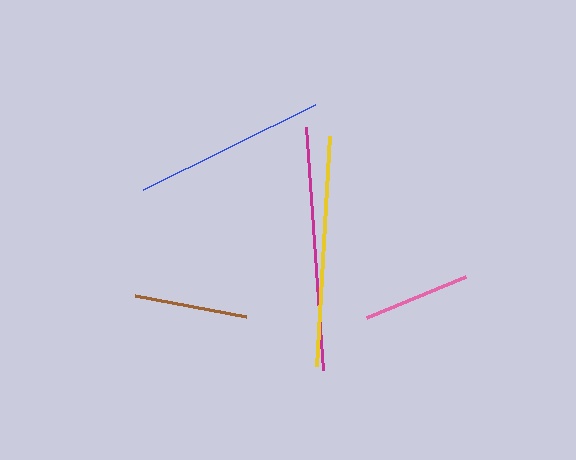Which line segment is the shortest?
The pink line is the shortest at approximately 107 pixels.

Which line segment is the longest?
The magenta line is the longest at approximately 243 pixels.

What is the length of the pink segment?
The pink segment is approximately 107 pixels long.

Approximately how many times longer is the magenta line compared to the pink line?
The magenta line is approximately 2.3 times the length of the pink line.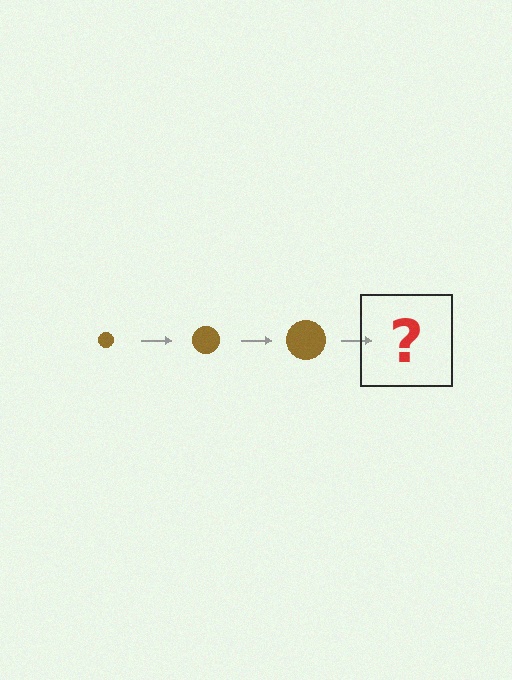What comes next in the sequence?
The next element should be a brown circle, larger than the previous one.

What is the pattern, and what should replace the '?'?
The pattern is that the circle gets progressively larger each step. The '?' should be a brown circle, larger than the previous one.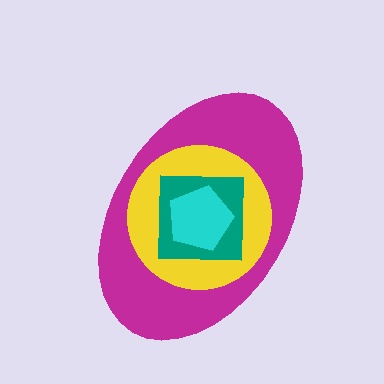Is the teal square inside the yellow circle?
Yes.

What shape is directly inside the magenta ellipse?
The yellow circle.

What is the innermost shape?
The cyan pentagon.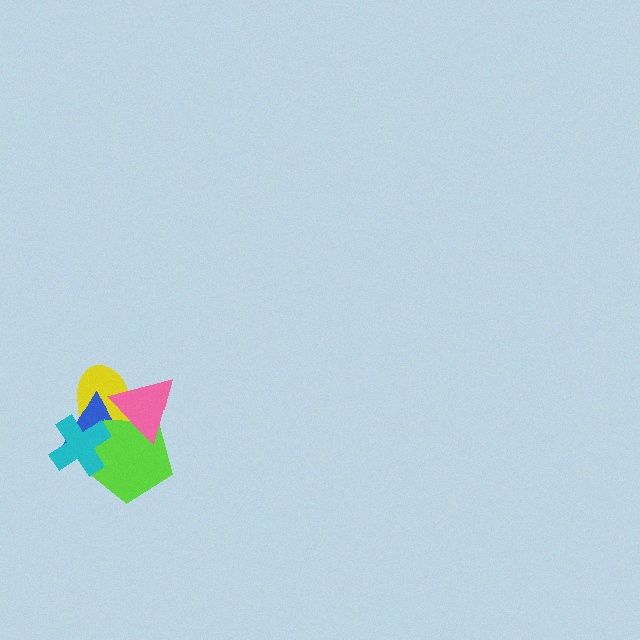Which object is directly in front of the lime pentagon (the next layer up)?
The cyan cross is directly in front of the lime pentagon.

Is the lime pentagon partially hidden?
Yes, it is partially covered by another shape.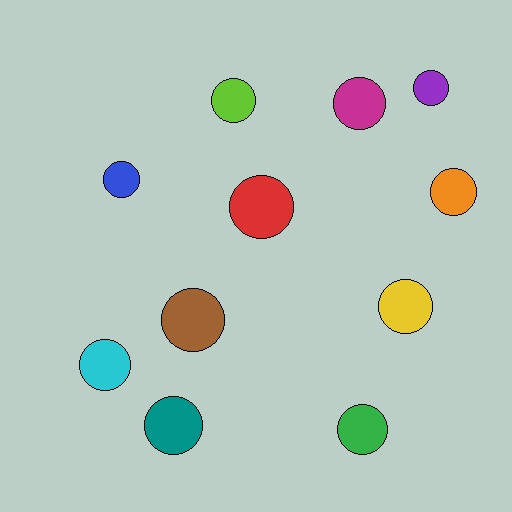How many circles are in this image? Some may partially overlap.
There are 11 circles.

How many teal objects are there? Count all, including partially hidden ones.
There is 1 teal object.